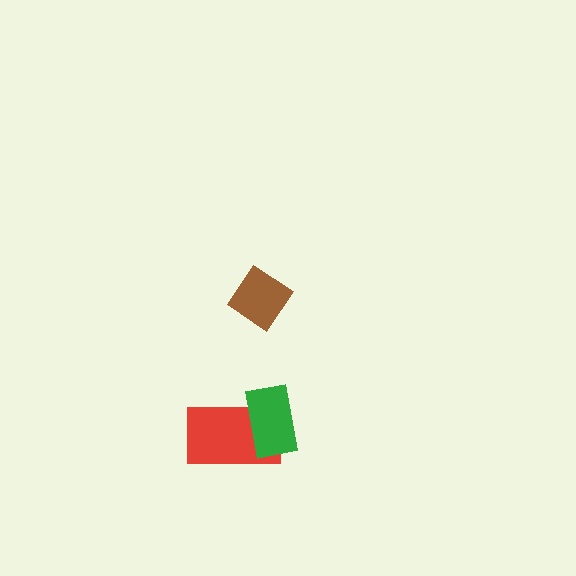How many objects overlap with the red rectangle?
1 object overlaps with the red rectangle.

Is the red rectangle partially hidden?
Yes, it is partially covered by another shape.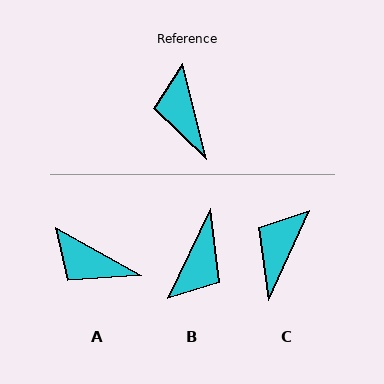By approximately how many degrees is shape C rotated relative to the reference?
Approximately 38 degrees clockwise.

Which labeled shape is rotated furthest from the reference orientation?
B, about 141 degrees away.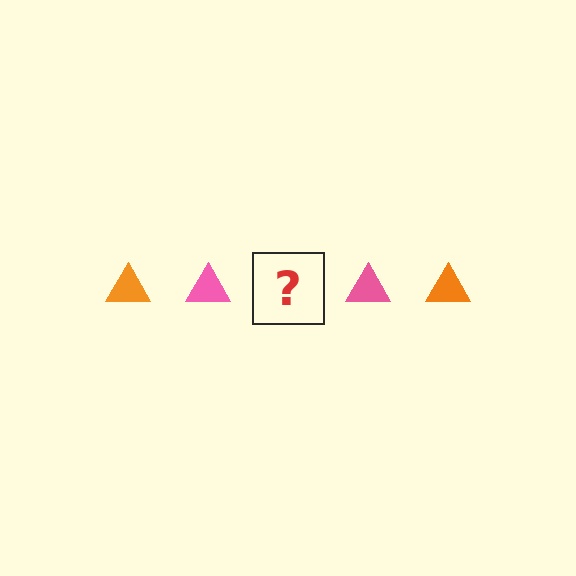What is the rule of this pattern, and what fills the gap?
The rule is that the pattern cycles through orange, pink triangles. The gap should be filled with an orange triangle.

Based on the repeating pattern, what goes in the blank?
The blank should be an orange triangle.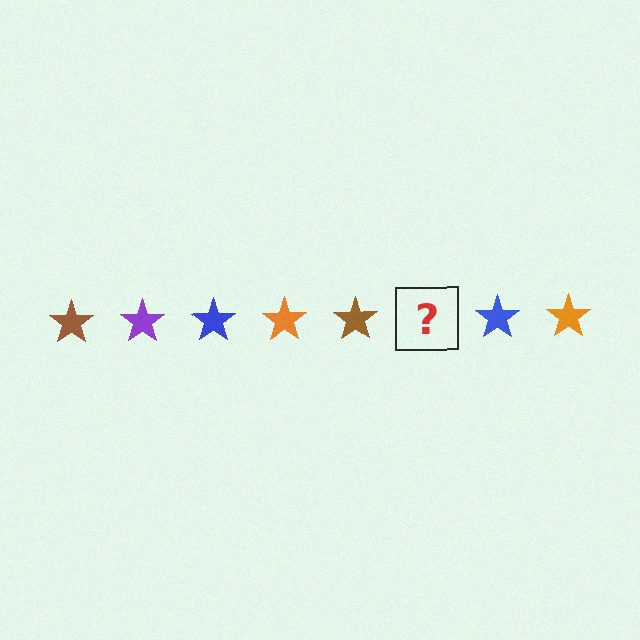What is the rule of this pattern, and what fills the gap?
The rule is that the pattern cycles through brown, purple, blue, orange stars. The gap should be filled with a purple star.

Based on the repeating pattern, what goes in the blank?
The blank should be a purple star.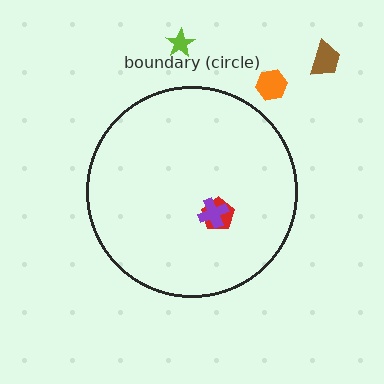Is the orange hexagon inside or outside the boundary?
Outside.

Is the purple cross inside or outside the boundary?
Inside.